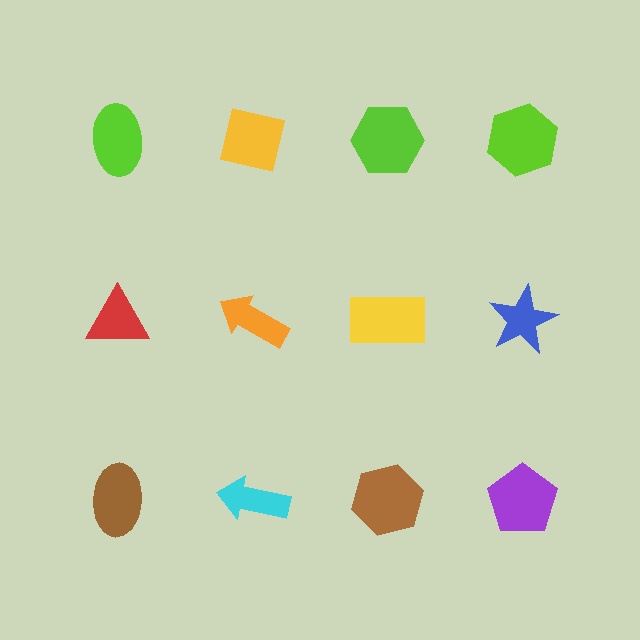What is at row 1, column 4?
A lime hexagon.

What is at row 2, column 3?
A yellow rectangle.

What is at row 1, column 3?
A lime hexagon.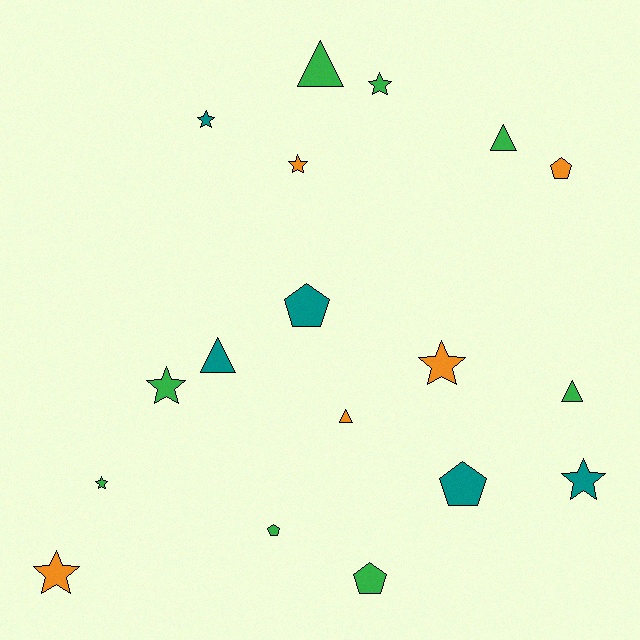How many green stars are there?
There are 3 green stars.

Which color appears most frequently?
Green, with 8 objects.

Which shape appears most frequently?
Star, with 8 objects.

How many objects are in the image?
There are 18 objects.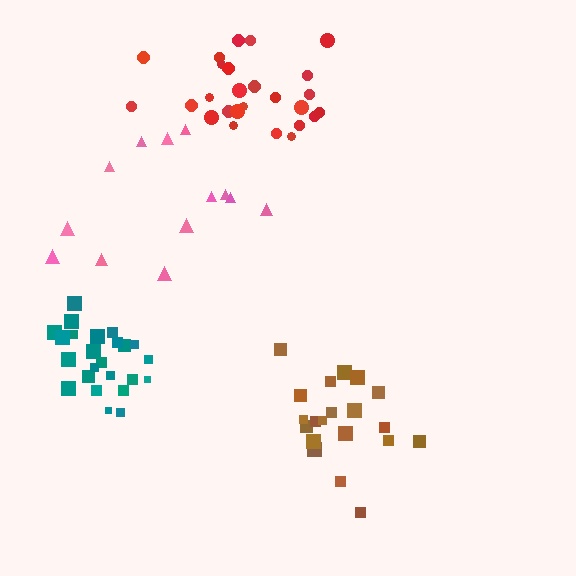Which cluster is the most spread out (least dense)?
Pink.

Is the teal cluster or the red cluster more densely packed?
Teal.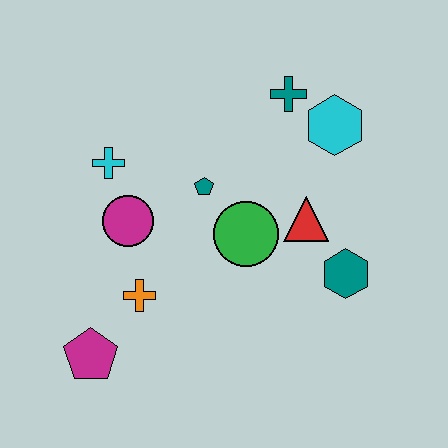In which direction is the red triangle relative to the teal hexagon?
The red triangle is above the teal hexagon.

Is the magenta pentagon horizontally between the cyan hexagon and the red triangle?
No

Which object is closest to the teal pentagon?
The green circle is closest to the teal pentagon.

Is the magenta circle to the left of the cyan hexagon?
Yes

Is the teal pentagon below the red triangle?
No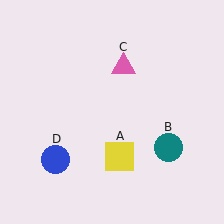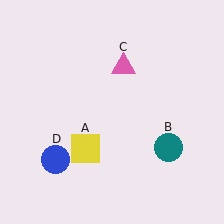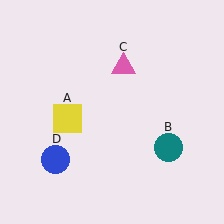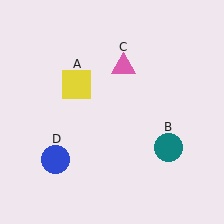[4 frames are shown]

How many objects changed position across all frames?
1 object changed position: yellow square (object A).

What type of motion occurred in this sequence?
The yellow square (object A) rotated clockwise around the center of the scene.